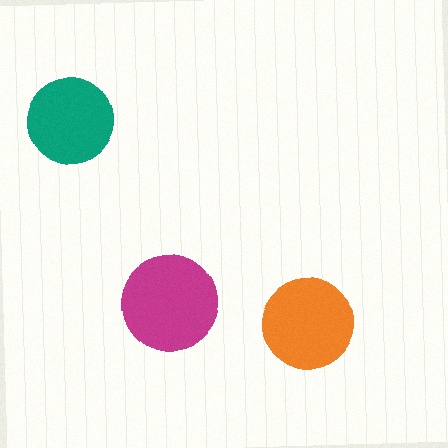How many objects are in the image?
There are 3 objects in the image.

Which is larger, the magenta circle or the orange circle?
The magenta one.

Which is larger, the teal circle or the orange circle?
The orange one.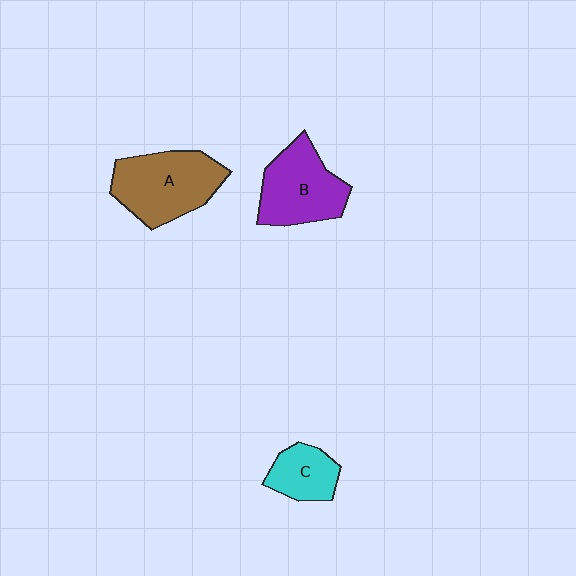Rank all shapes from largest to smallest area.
From largest to smallest: A (brown), B (purple), C (cyan).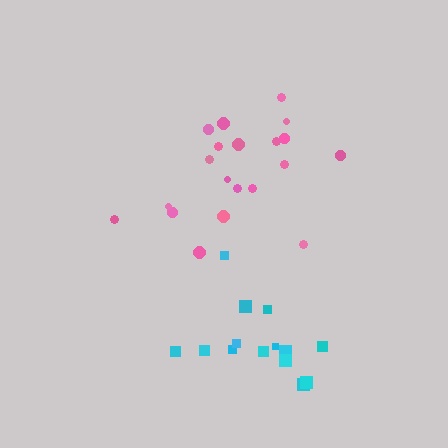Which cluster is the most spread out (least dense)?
Pink.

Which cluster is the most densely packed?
Cyan.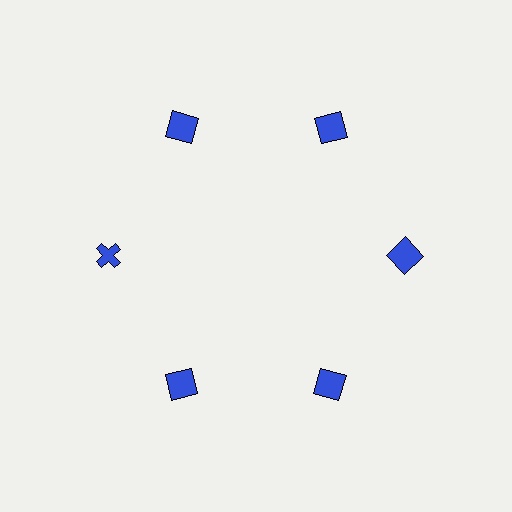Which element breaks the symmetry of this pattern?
The blue cross at roughly the 9 o'clock position breaks the symmetry. All other shapes are blue squares.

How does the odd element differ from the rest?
It has a different shape: cross instead of square.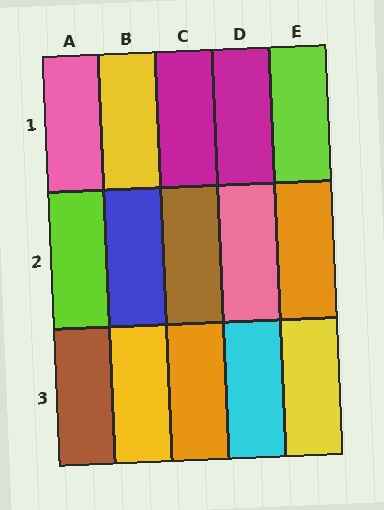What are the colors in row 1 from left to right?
Pink, yellow, magenta, magenta, lime.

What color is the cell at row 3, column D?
Cyan.